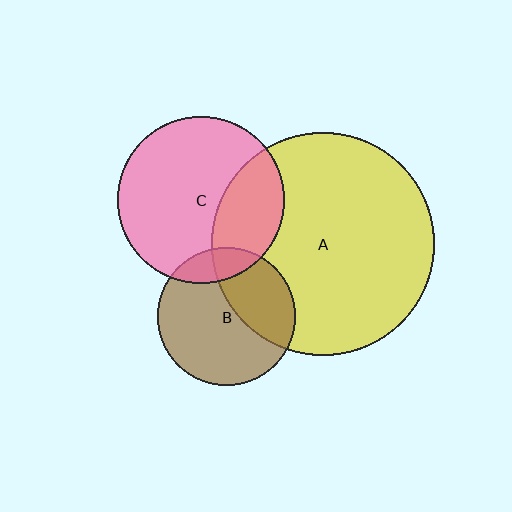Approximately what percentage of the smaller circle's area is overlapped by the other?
Approximately 30%.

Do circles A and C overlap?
Yes.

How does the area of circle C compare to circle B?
Approximately 1.5 times.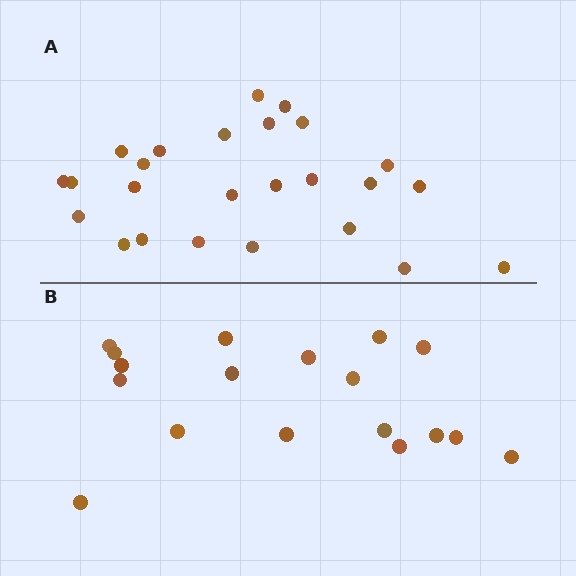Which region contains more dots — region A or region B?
Region A (the top region) has more dots.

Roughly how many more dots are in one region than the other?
Region A has roughly 8 or so more dots than region B.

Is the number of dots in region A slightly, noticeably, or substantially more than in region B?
Region A has noticeably more, but not dramatically so. The ratio is roughly 1.4 to 1.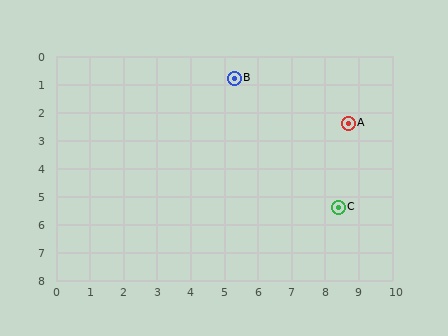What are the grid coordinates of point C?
Point C is at approximately (8.4, 5.4).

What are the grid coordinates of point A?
Point A is at approximately (8.7, 2.4).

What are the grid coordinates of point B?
Point B is at approximately (5.3, 0.8).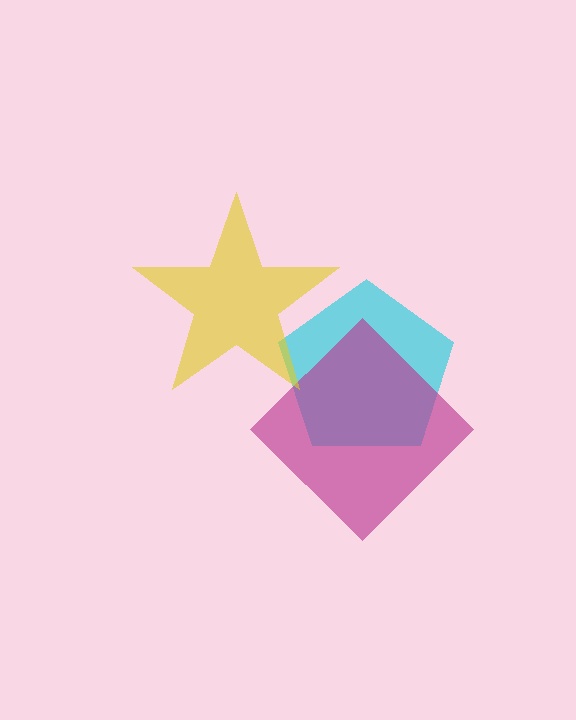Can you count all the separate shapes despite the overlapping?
Yes, there are 3 separate shapes.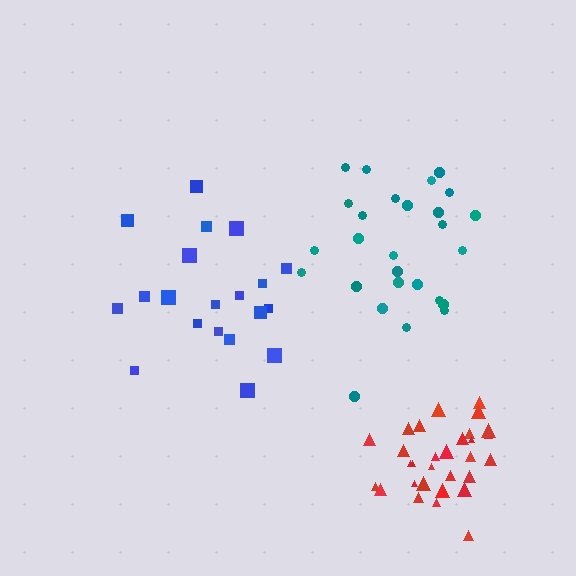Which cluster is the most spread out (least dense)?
Blue.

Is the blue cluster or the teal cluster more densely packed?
Teal.